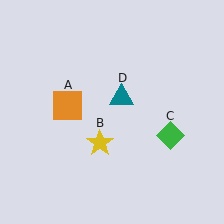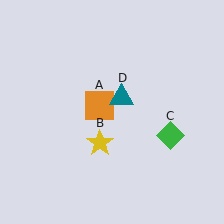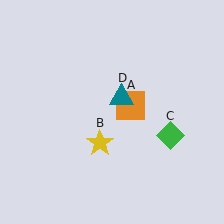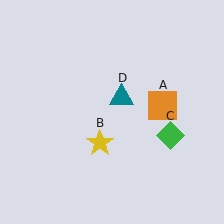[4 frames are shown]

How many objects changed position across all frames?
1 object changed position: orange square (object A).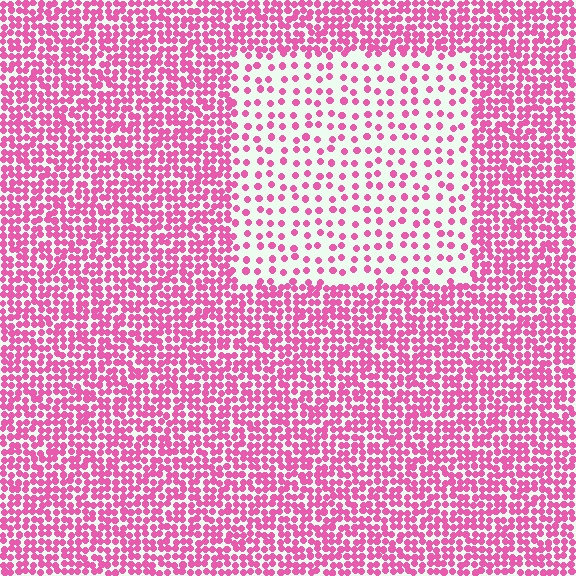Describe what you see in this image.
The image contains small pink elements arranged at two different densities. A rectangle-shaped region is visible where the elements are less densely packed than the surrounding area.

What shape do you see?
I see a rectangle.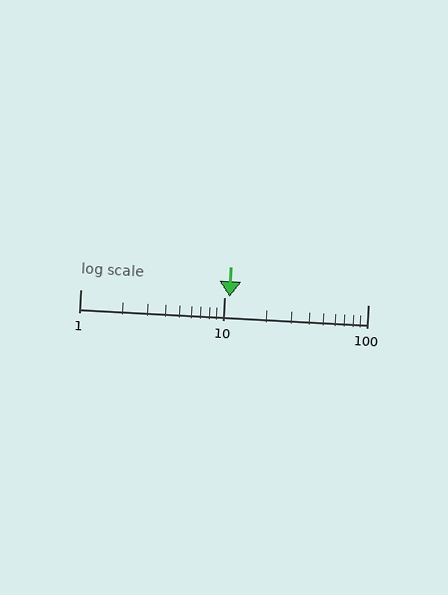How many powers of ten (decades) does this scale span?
The scale spans 2 decades, from 1 to 100.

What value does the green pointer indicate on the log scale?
The pointer indicates approximately 11.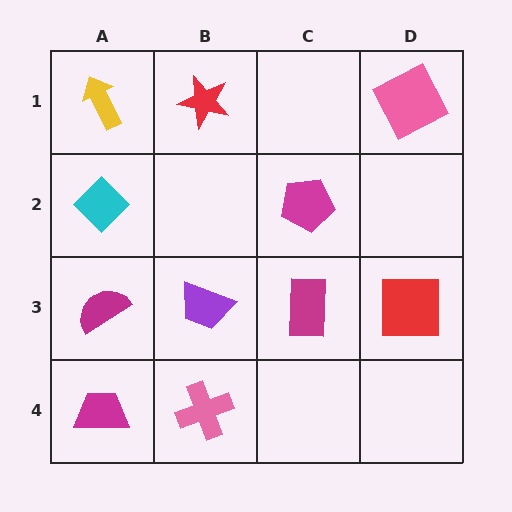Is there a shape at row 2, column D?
No, that cell is empty.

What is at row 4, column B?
A pink cross.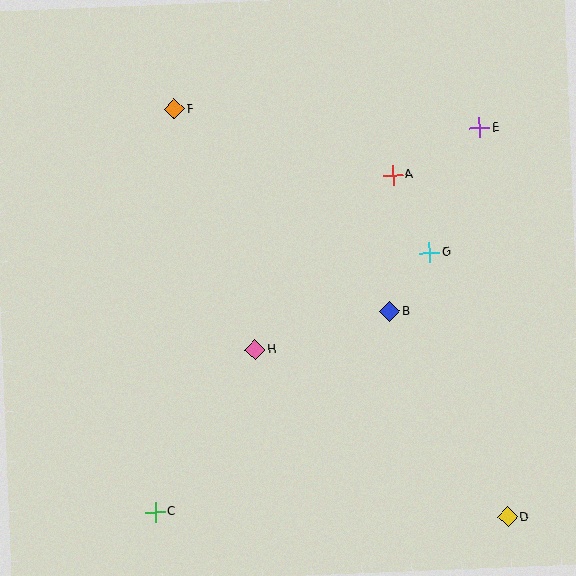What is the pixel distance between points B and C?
The distance between B and C is 308 pixels.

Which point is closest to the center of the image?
Point H at (255, 350) is closest to the center.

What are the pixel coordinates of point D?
Point D is at (508, 517).